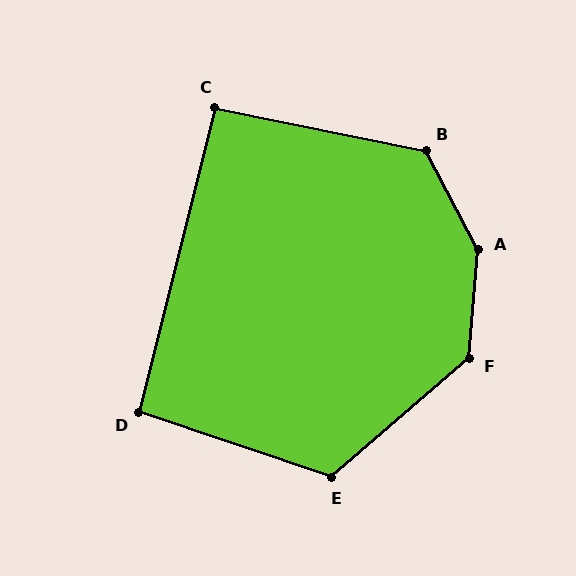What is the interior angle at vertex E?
Approximately 120 degrees (obtuse).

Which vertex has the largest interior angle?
A, at approximately 147 degrees.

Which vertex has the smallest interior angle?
C, at approximately 93 degrees.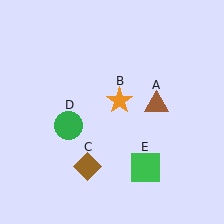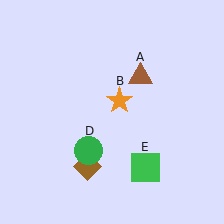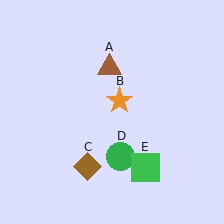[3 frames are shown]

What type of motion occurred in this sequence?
The brown triangle (object A), green circle (object D) rotated counterclockwise around the center of the scene.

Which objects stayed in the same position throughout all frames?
Orange star (object B) and brown diamond (object C) and green square (object E) remained stationary.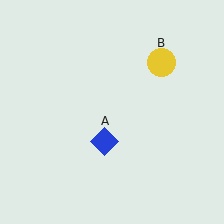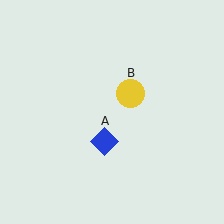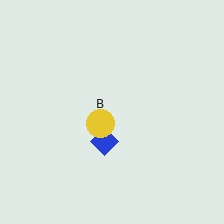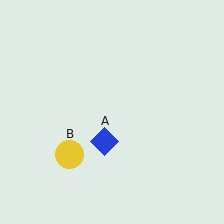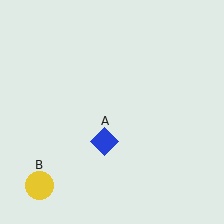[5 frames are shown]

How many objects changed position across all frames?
1 object changed position: yellow circle (object B).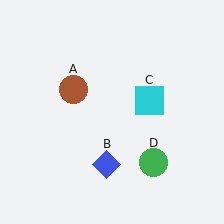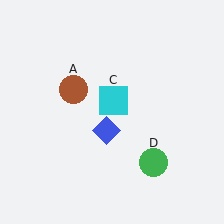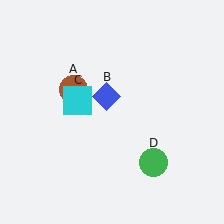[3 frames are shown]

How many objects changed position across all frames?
2 objects changed position: blue diamond (object B), cyan square (object C).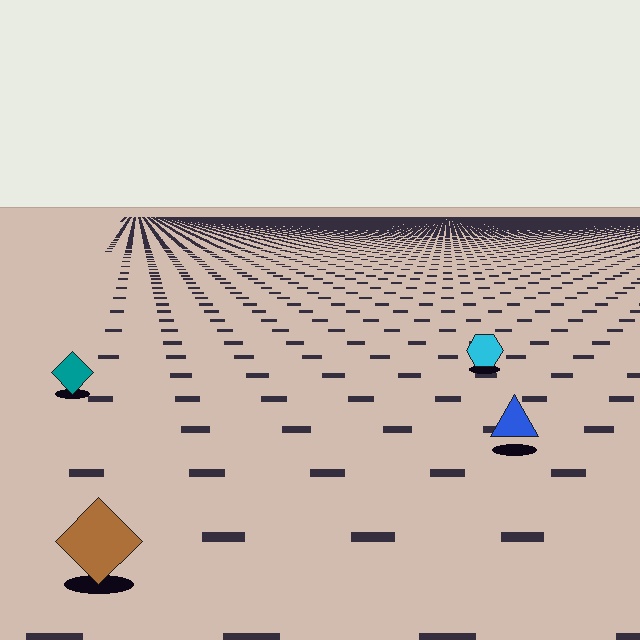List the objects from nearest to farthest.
From nearest to farthest: the brown diamond, the blue triangle, the teal diamond, the cyan hexagon.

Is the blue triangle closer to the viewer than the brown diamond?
No. The brown diamond is closer — you can tell from the texture gradient: the ground texture is coarser near it.